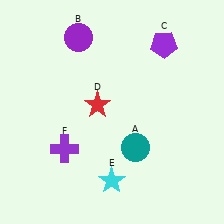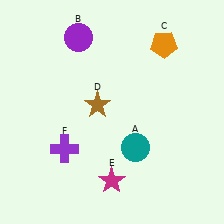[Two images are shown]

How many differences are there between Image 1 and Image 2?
There are 3 differences between the two images.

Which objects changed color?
C changed from purple to orange. D changed from red to brown. E changed from cyan to magenta.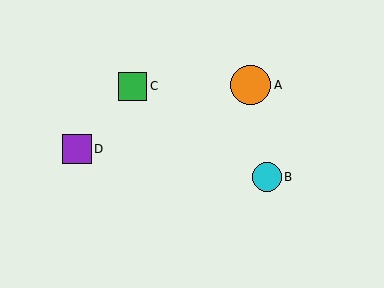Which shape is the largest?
The orange circle (labeled A) is the largest.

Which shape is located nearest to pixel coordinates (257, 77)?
The orange circle (labeled A) at (251, 85) is nearest to that location.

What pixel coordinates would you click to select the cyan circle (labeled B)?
Click at (267, 177) to select the cyan circle B.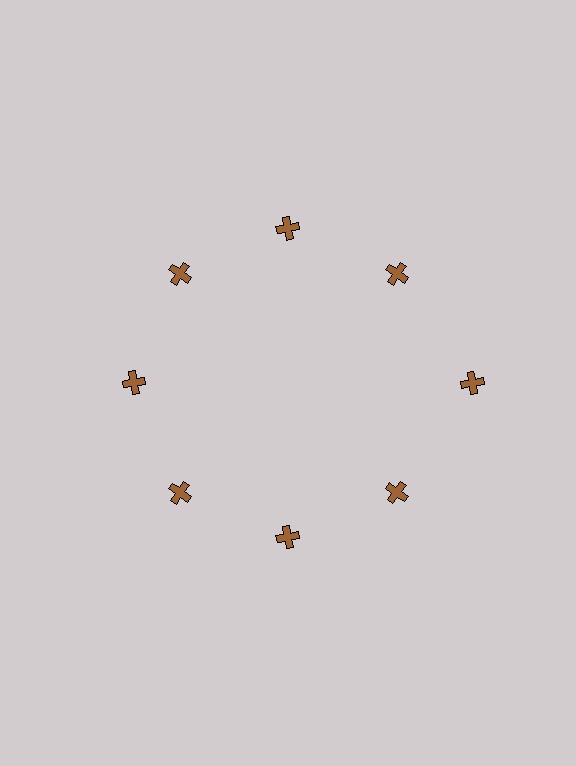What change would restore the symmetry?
The symmetry would be restored by moving it inward, back onto the ring so that all 8 crosses sit at equal angles and equal distance from the center.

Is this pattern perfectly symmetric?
No. The 8 brown crosses are arranged in a ring, but one element near the 3 o'clock position is pushed outward from the center, breaking the 8-fold rotational symmetry.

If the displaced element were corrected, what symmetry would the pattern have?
It would have 8-fold rotational symmetry — the pattern would map onto itself every 45 degrees.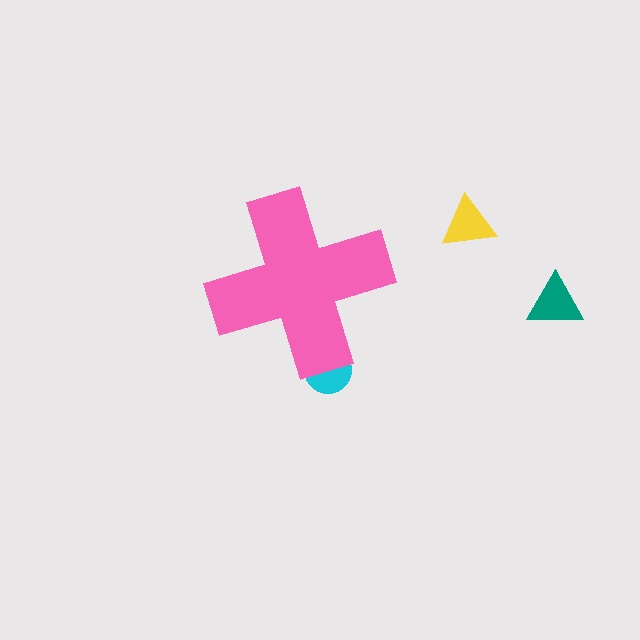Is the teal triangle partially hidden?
No, the teal triangle is fully visible.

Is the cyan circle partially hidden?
Yes, the cyan circle is partially hidden behind the pink cross.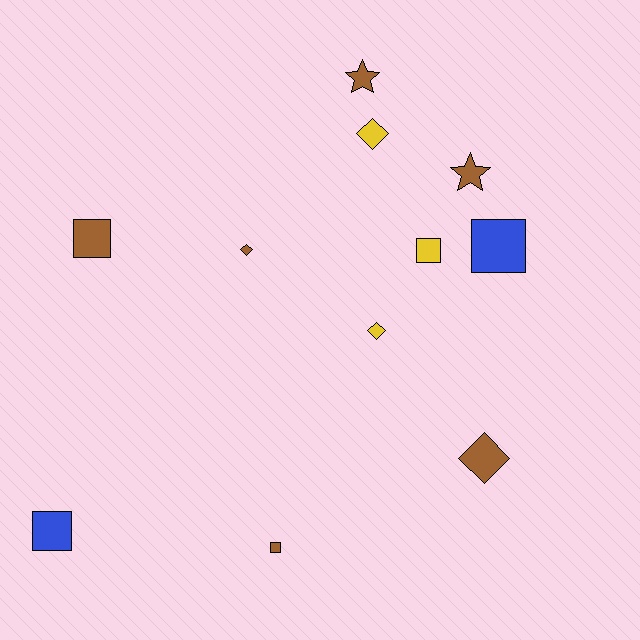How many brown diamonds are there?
There are 2 brown diamonds.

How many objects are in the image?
There are 11 objects.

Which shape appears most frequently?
Square, with 5 objects.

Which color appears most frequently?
Brown, with 6 objects.